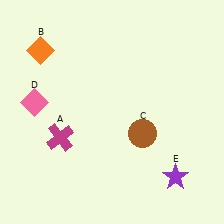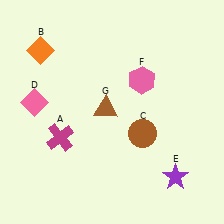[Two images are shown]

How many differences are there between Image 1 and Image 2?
There are 2 differences between the two images.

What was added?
A pink hexagon (F), a brown triangle (G) were added in Image 2.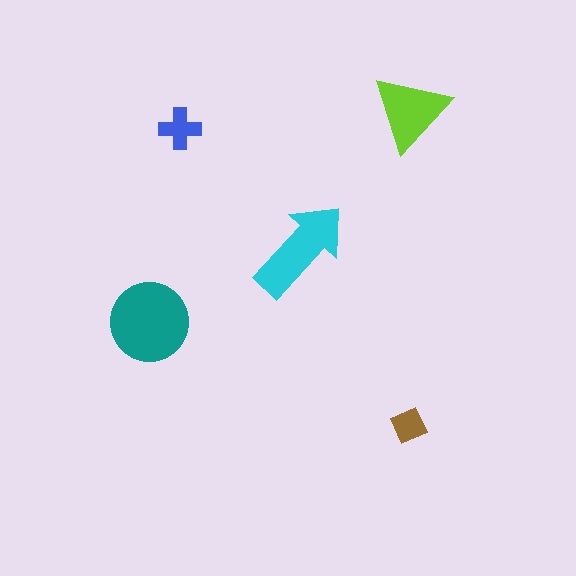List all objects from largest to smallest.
The teal circle, the cyan arrow, the lime triangle, the blue cross, the brown diamond.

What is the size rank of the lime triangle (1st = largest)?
3rd.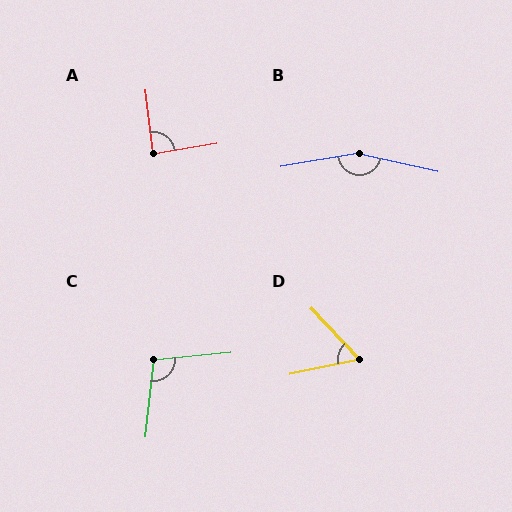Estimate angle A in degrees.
Approximately 88 degrees.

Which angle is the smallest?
D, at approximately 59 degrees.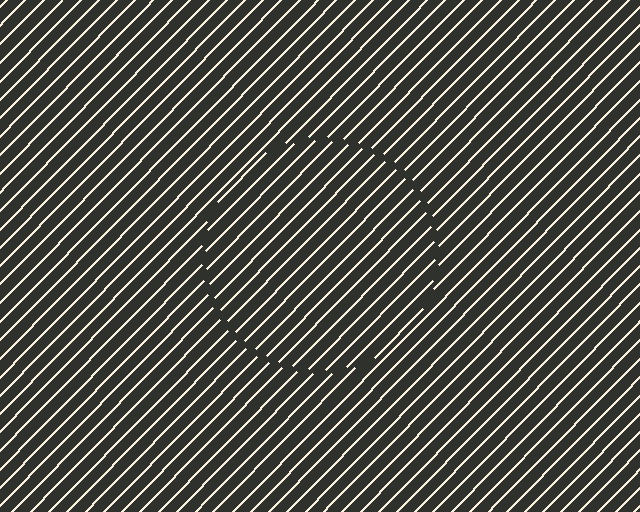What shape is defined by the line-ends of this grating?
An illusory circle. The interior of the shape contains the same grating, shifted by half a period — the contour is defined by the phase discontinuity where line-ends from the inner and outer gratings abut.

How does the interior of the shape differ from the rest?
The interior of the shape contains the same grating, shifted by half a period — the contour is defined by the phase discontinuity where line-ends from the inner and outer gratings abut.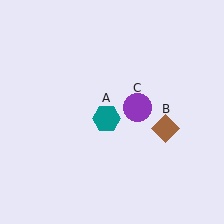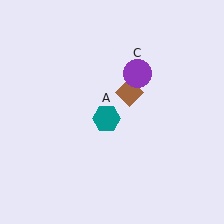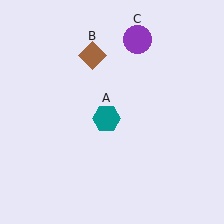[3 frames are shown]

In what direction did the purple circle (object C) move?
The purple circle (object C) moved up.